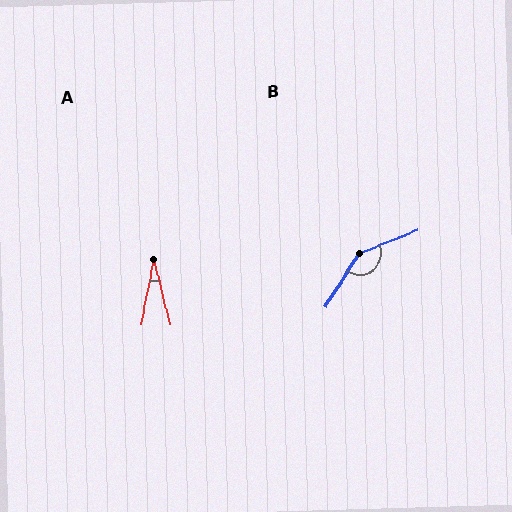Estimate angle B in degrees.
Approximately 145 degrees.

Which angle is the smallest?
A, at approximately 25 degrees.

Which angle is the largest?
B, at approximately 145 degrees.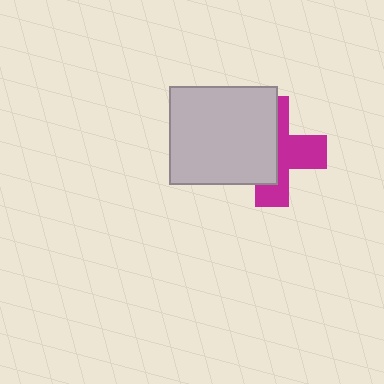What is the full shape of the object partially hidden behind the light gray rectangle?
The partially hidden object is a magenta cross.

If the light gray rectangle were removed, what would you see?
You would see the complete magenta cross.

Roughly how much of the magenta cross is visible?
About half of it is visible (roughly 48%).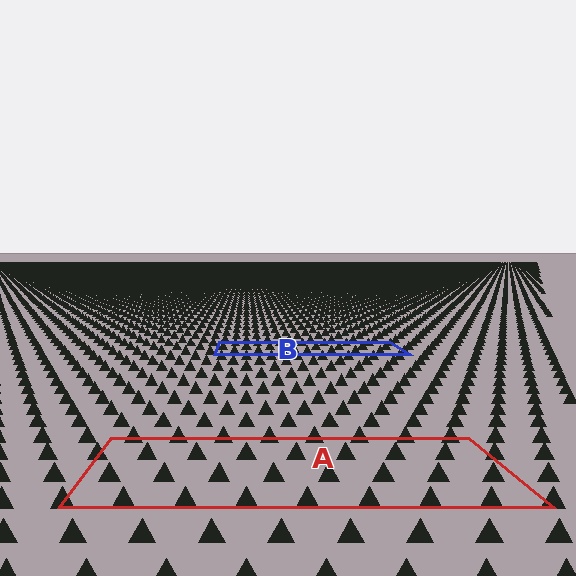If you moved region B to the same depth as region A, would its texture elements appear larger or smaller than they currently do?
They would appear larger. At a closer depth, the same texture elements are projected at a bigger on-screen size.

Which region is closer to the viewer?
Region A is closer. The texture elements there are larger and more spread out.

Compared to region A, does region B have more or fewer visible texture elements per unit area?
Region B has more texture elements per unit area — they are packed more densely because it is farther away.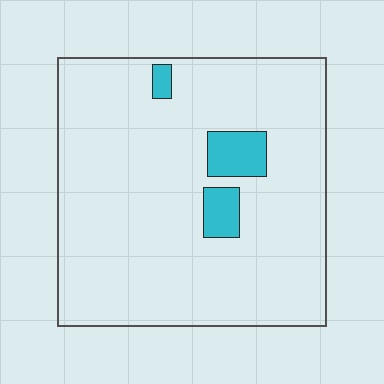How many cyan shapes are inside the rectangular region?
3.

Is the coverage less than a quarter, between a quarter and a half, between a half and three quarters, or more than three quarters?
Less than a quarter.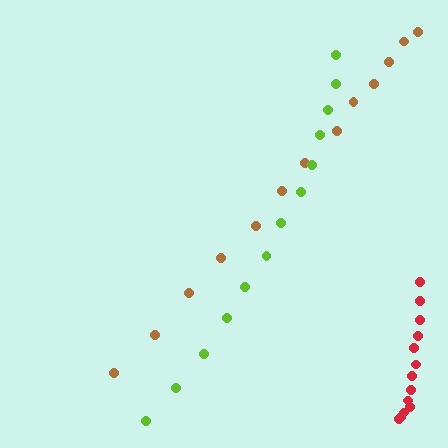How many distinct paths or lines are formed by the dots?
There are 3 distinct paths.